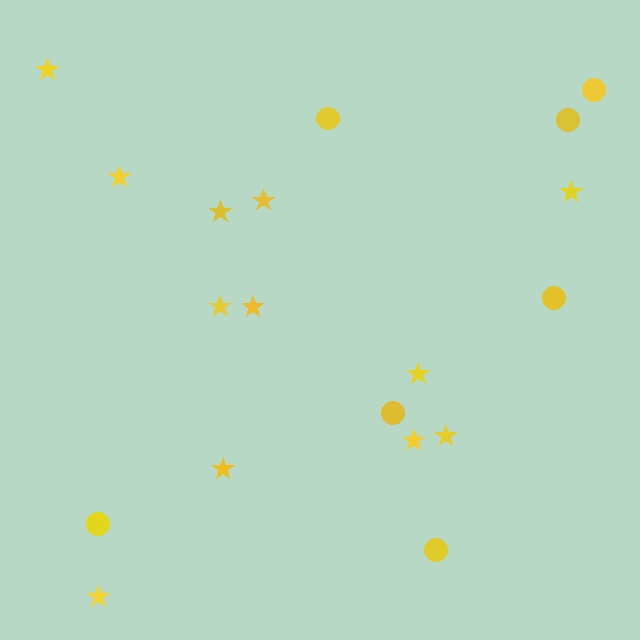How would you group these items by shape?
There are 2 groups: one group of circles (7) and one group of stars (12).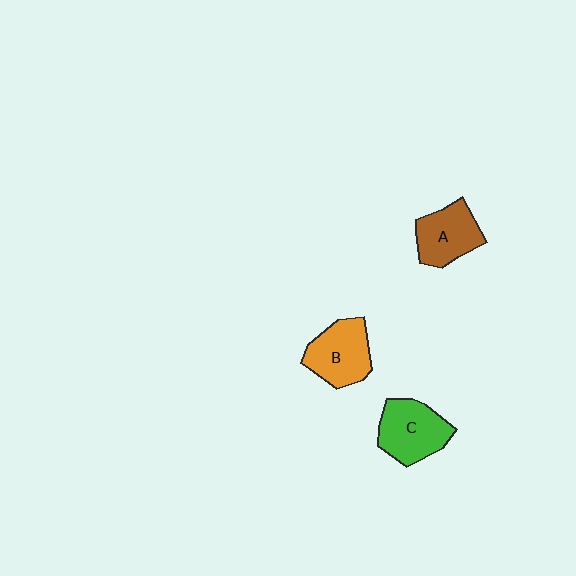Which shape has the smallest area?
Shape A (brown).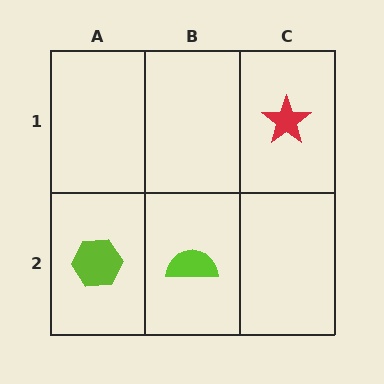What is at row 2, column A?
A lime hexagon.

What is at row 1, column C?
A red star.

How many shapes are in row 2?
2 shapes.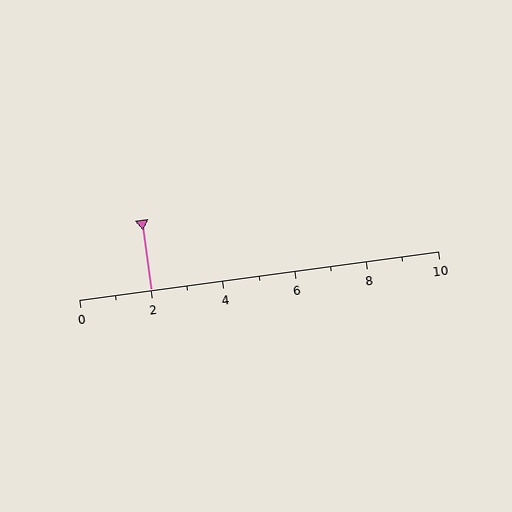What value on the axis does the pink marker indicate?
The marker indicates approximately 2.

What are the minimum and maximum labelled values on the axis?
The axis runs from 0 to 10.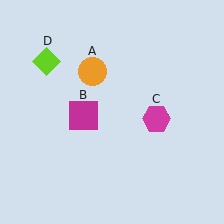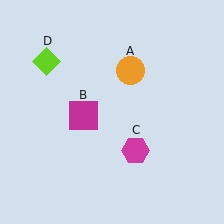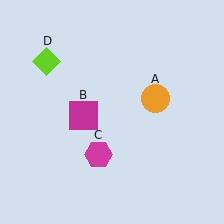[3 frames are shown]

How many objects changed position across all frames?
2 objects changed position: orange circle (object A), magenta hexagon (object C).